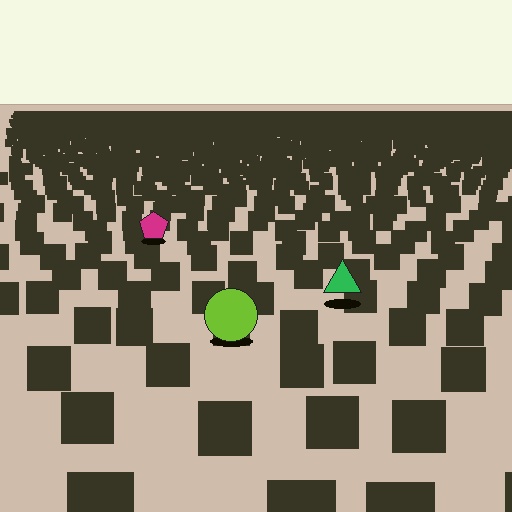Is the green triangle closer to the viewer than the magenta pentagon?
Yes. The green triangle is closer — you can tell from the texture gradient: the ground texture is coarser near it.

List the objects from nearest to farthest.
From nearest to farthest: the lime circle, the green triangle, the magenta pentagon.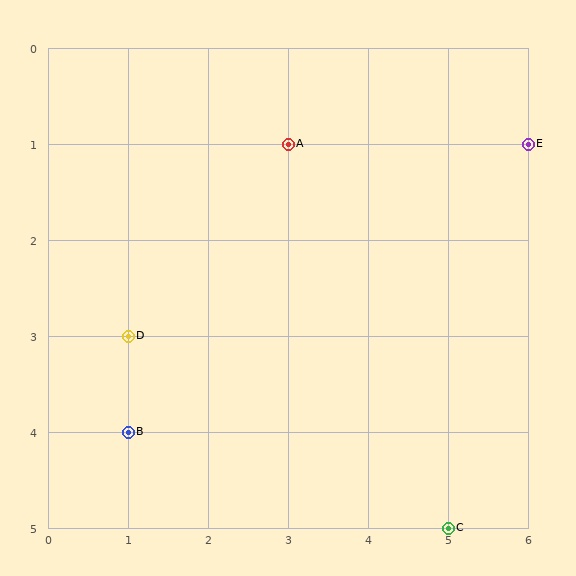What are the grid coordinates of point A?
Point A is at grid coordinates (3, 1).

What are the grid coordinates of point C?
Point C is at grid coordinates (5, 5).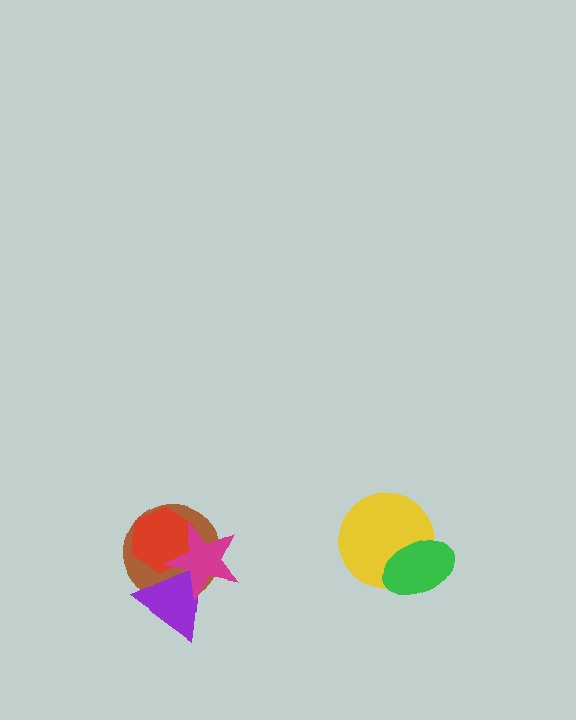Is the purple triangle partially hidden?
Yes, it is partially covered by another shape.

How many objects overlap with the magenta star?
3 objects overlap with the magenta star.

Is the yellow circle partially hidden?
Yes, it is partially covered by another shape.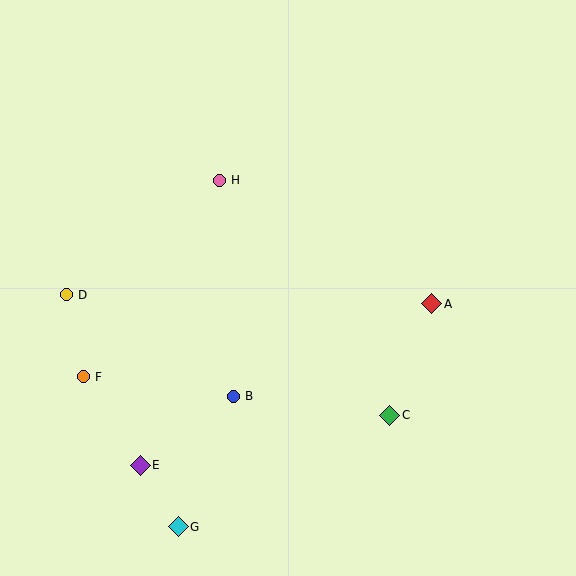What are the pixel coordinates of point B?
Point B is at (233, 396).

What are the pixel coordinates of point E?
Point E is at (140, 465).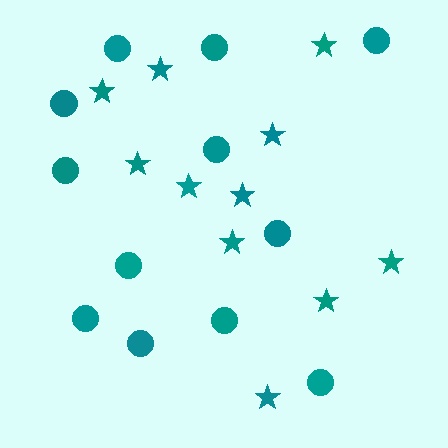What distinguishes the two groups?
There are 2 groups: one group of circles (12) and one group of stars (11).